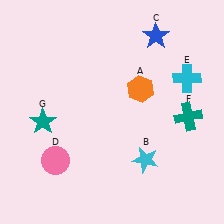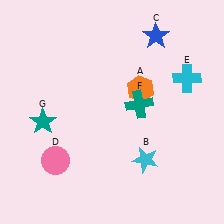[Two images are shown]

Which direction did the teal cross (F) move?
The teal cross (F) moved left.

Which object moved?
The teal cross (F) moved left.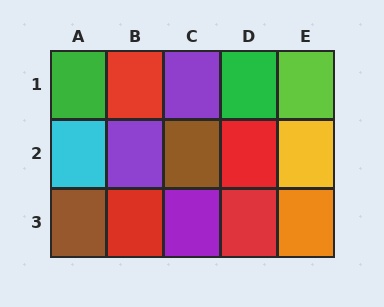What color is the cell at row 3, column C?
Purple.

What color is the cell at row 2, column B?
Purple.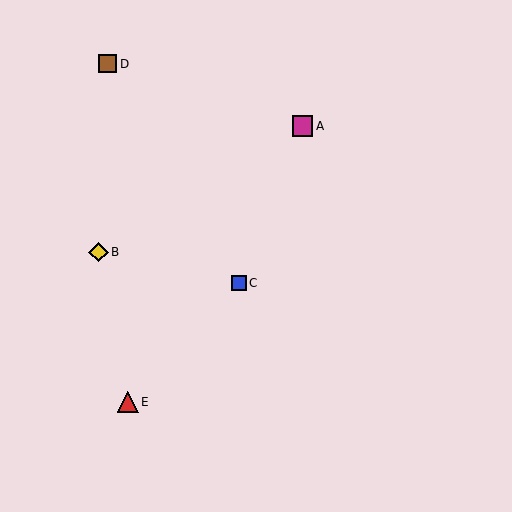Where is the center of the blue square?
The center of the blue square is at (239, 283).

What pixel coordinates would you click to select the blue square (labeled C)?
Click at (239, 283) to select the blue square C.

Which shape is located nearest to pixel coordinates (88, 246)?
The yellow diamond (labeled B) at (99, 252) is nearest to that location.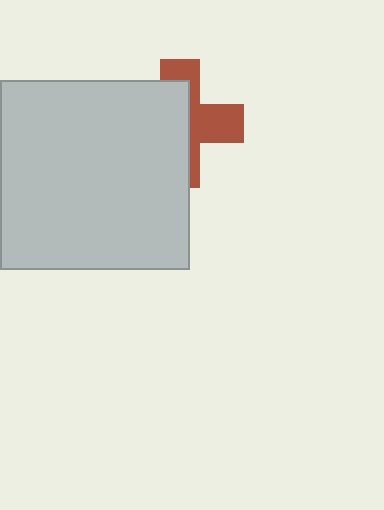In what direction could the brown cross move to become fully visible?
The brown cross could move right. That would shift it out from behind the light gray square entirely.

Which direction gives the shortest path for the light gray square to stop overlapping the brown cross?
Moving left gives the shortest separation.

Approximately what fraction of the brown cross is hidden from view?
Roughly 58% of the brown cross is hidden behind the light gray square.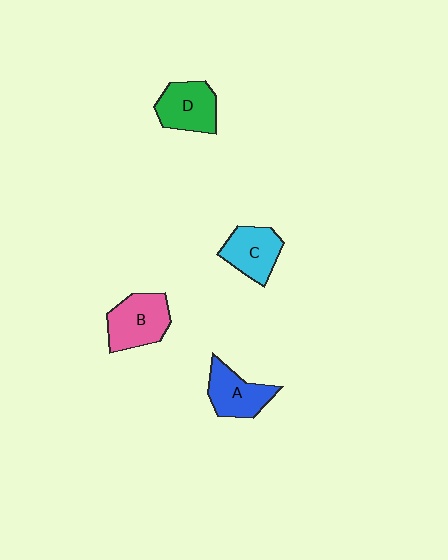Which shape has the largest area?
Shape B (pink).